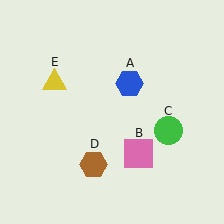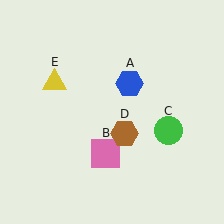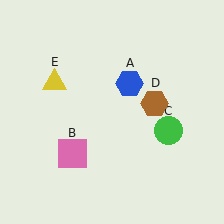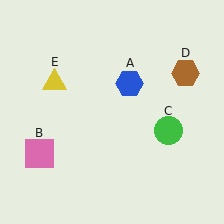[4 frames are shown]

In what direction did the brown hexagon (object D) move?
The brown hexagon (object D) moved up and to the right.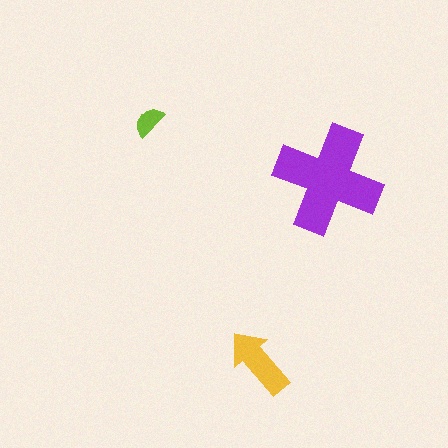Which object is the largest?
The purple cross.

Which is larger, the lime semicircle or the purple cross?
The purple cross.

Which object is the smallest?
The lime semicircle.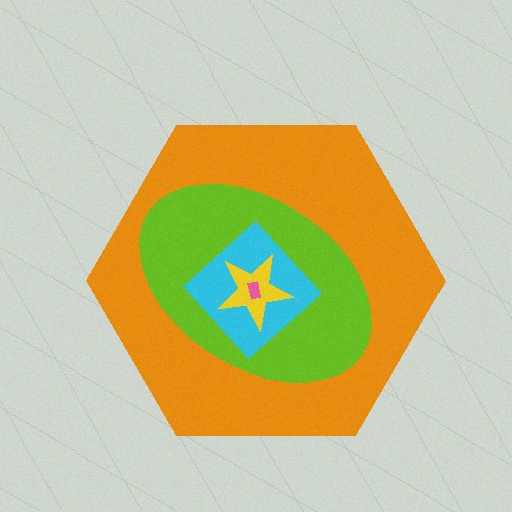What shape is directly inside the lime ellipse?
The cyan diamond.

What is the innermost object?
The pink rectangle.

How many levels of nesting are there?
5.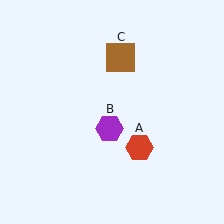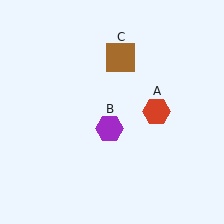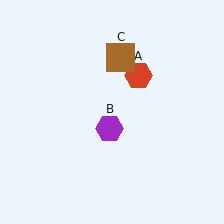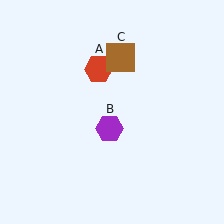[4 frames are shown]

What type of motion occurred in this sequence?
The red hexagon (object A) rotated counterclockwise around the center of the scene.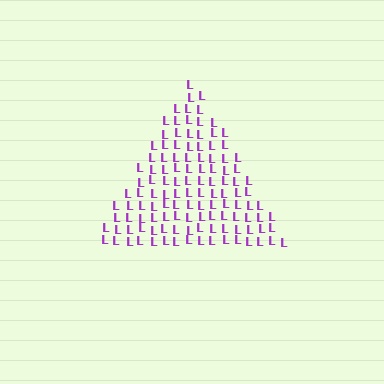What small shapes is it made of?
It is made of small letter L's.